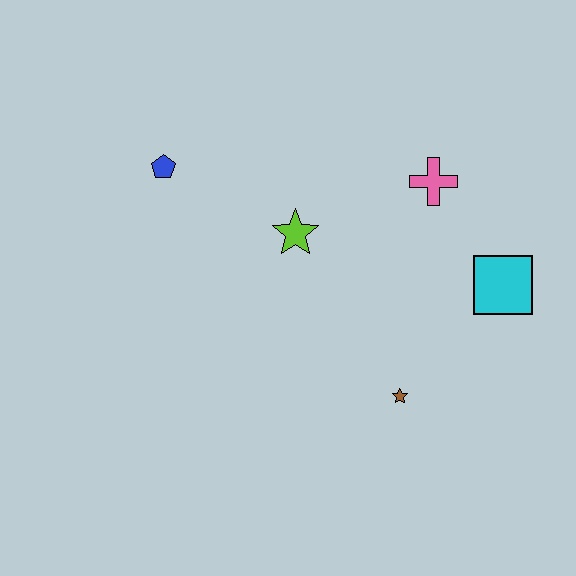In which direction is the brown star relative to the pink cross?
The brown star is below the pink cross.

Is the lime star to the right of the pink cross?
No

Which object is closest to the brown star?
The cyan square is closest to the brown star.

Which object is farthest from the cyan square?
The blue pentagon is farthest from the cyan square.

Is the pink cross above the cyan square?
Yes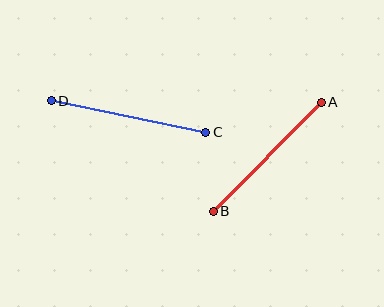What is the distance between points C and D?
The distance is approximately 158 pixels.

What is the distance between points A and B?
The distance is approximately 153 pixels.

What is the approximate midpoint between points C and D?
The midpoint is at approximately (128, 116) pixels.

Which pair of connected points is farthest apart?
Points C and D are farthest apart.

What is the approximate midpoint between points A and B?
The midpoint is at approximately (267, 157) pixels.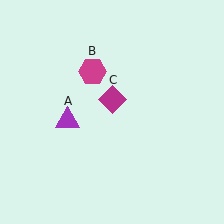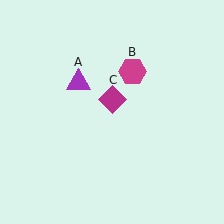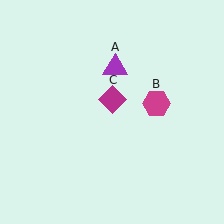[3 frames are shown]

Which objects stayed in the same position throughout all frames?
Magenta diamond (object C) remained stationary.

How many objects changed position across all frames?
2 objects changed position: purple triangle (object A), magenta hexagon (object B).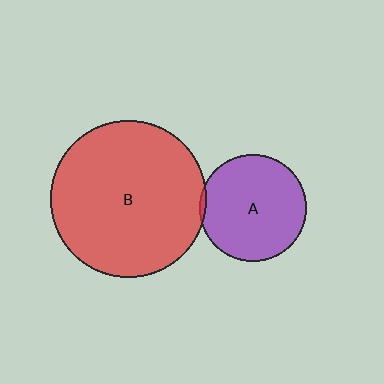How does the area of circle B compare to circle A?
Approximately 2.1 times.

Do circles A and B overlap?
Yes.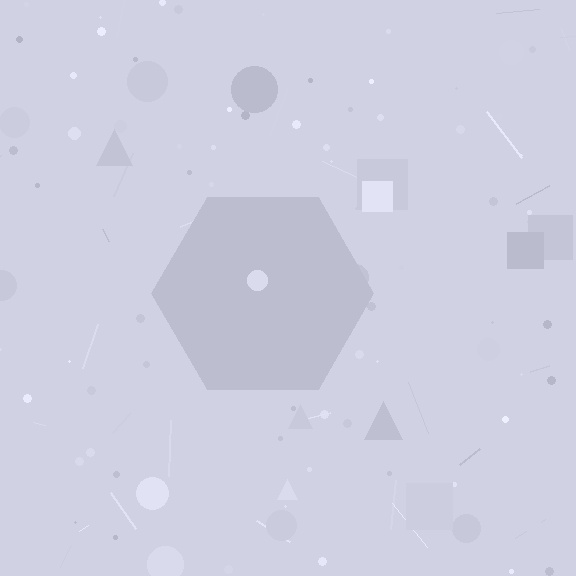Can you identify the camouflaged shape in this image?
The camouflaged shape is a hexagon.